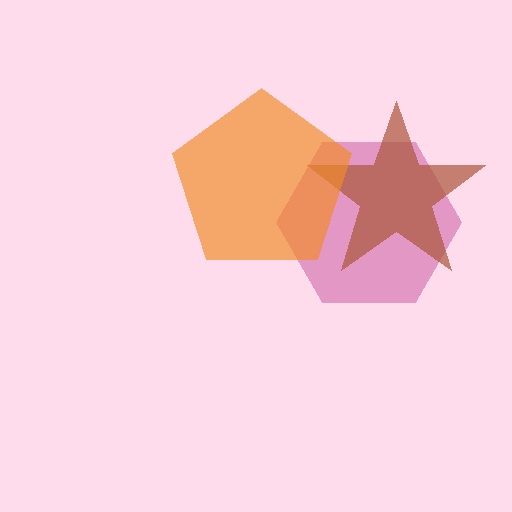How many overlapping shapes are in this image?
There are 3 overlapping shapes in the image.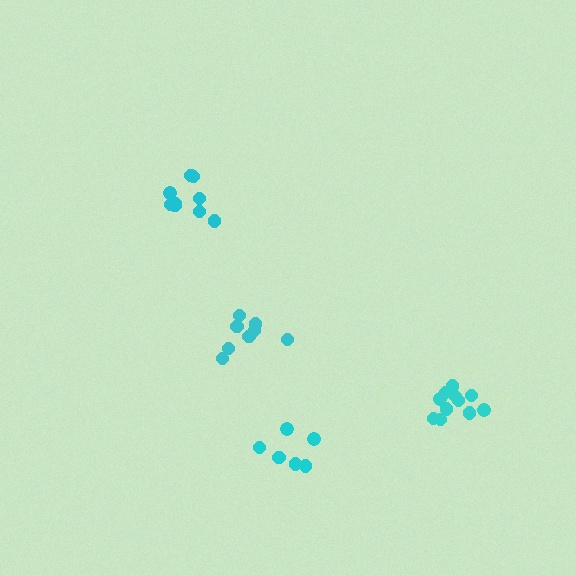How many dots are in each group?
Group 1: 9 dots, Group 2: 8 dots, Group 3: 6 dots, Group 4: 11 dots (34 total).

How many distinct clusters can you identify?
There are 4 distinct clusters.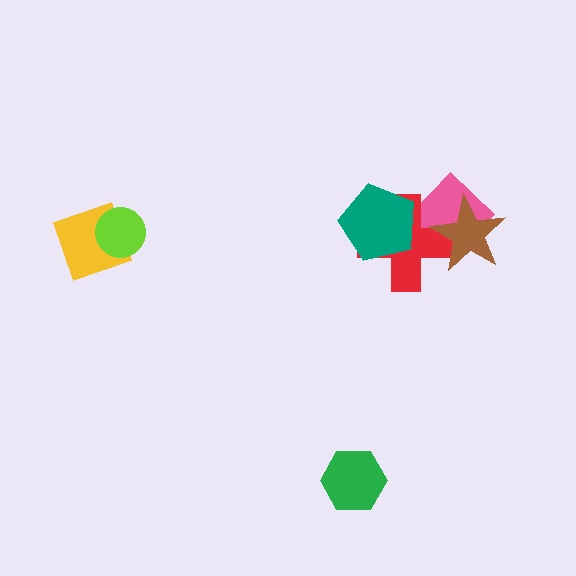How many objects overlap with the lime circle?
1 object overlaps with the lime circle.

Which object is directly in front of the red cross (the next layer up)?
The teal pentagon is directly in front of the red cross.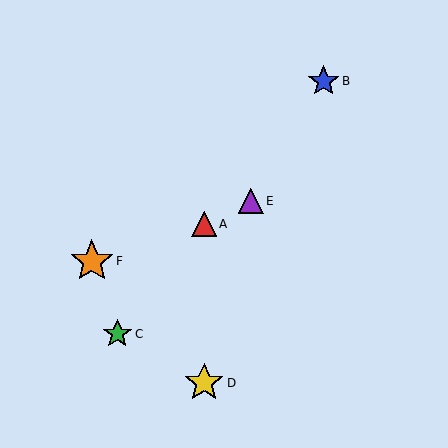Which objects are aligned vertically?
Objects A, D are aligned vertically.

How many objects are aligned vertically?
2 objects (A, D) are aligned vertically.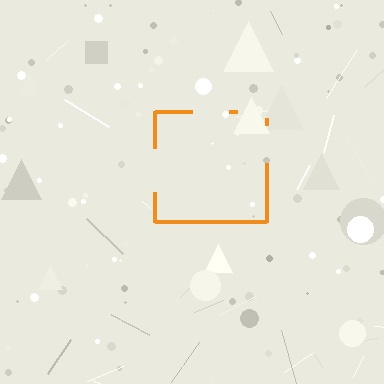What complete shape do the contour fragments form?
The contour fragments form a square.